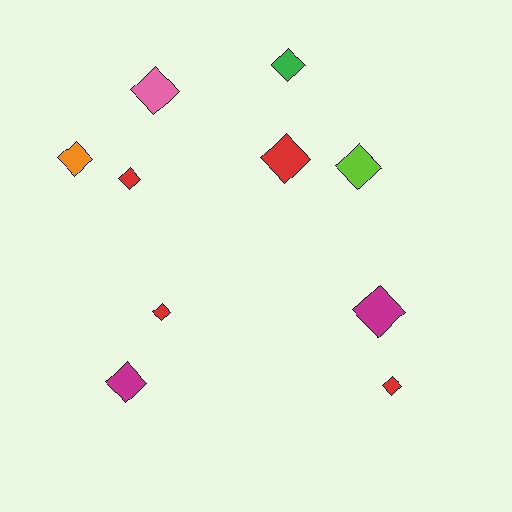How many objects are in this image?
There are 10 objects.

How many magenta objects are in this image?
There are 2 magenta objects.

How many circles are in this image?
There are no circles.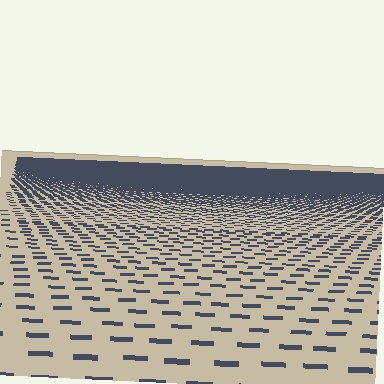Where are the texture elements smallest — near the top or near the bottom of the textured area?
Near the top.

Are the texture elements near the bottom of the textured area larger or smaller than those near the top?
Larger. Near the bottom, elements are closer to the viewer and appear at a bigger on-screen size.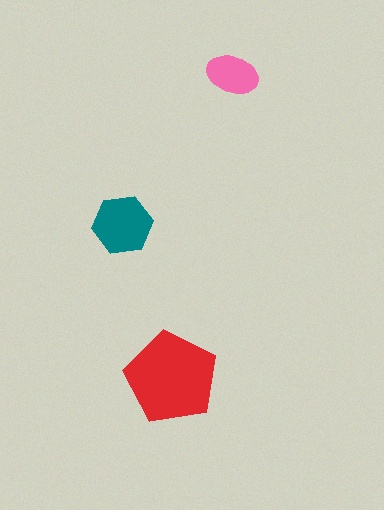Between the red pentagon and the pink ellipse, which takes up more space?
The red pentagon.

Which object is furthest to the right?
The pink ellipse is rightmost.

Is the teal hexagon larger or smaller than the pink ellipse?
Larger.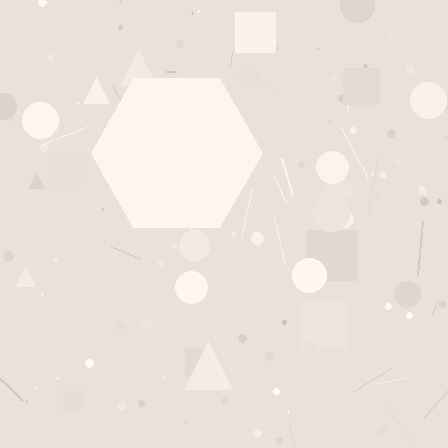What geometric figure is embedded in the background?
A hexagon is embedded in the background.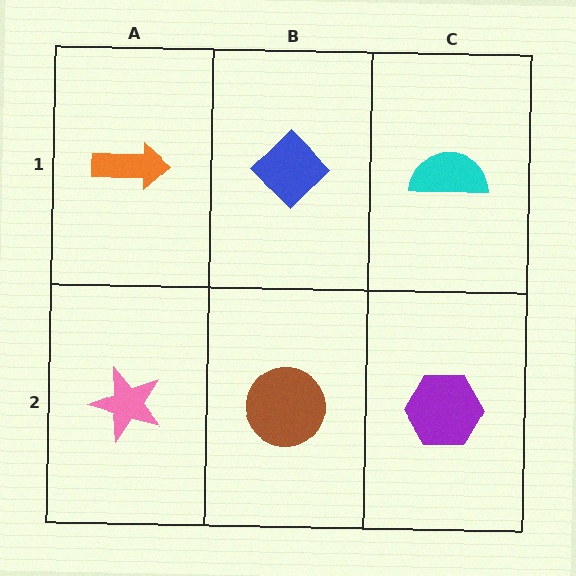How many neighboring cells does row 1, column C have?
2.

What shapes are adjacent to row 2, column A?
An orange arrow (row 1, column A), a brown circle (row 2, column B).